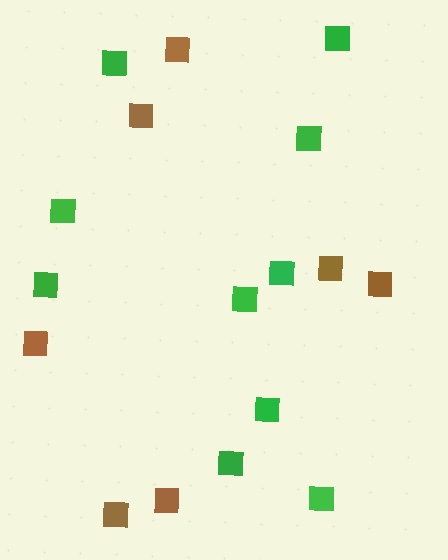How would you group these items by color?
There are 2 groups: one group of brown squares (7) and one group of green squares (10).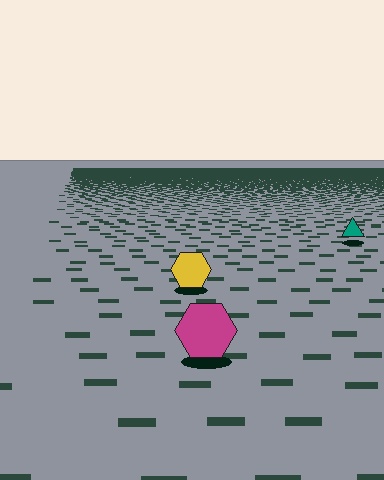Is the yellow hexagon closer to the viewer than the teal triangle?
Yes. The yellow hexagon is closer — you can tell from the texture gradient: the ground texture is coarser near it.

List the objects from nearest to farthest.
From nearest to farthest: the magenta hexagon, the yellow hexagon, the teal triangle.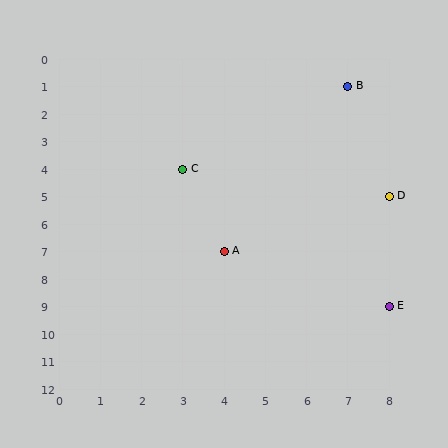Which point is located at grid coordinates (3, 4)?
Point C is at (3, 4).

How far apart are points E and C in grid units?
Points E and C are 5 columns and 5 rows apart (about 7.1 grid units diagonally).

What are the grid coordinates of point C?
Point C is at grid coordinates (3, 4).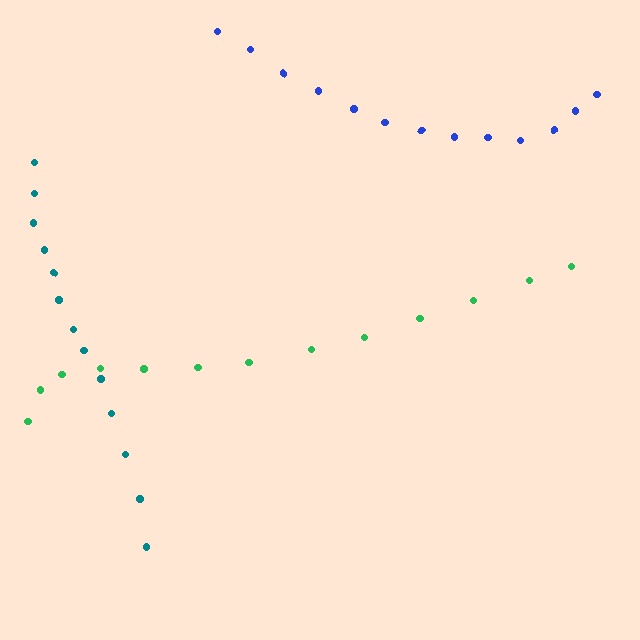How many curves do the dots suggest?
There are 3 distinct paths.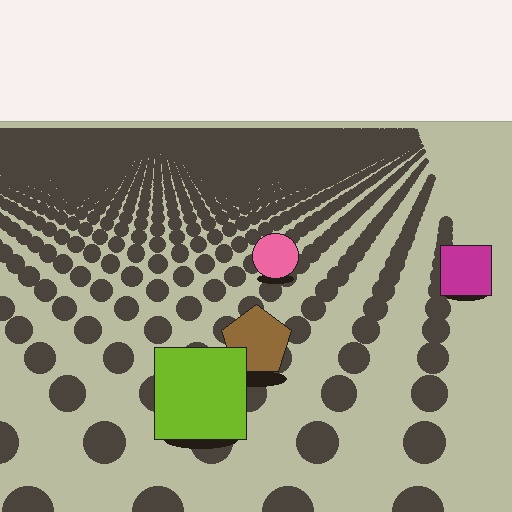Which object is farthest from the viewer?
The pink circle is farthest from the viewer. It appears smaller and the ground texture around it is denser.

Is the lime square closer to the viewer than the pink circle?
Yes. The lime square is closer — you can tell from the texture gradient: the ground texture is coarser near it.